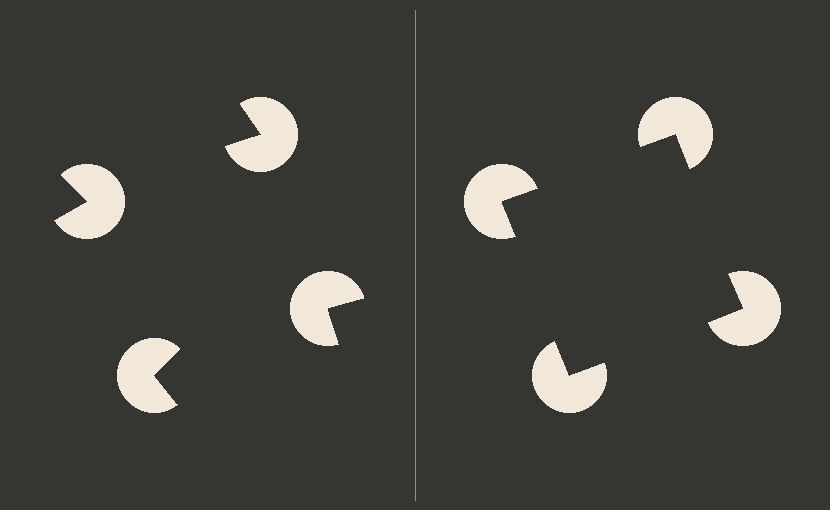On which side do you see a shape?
An illusory square appears on the right side. On the left side the wedge cuts are rotated, so no coherent shape forms.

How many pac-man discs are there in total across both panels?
8 — 4 on each side.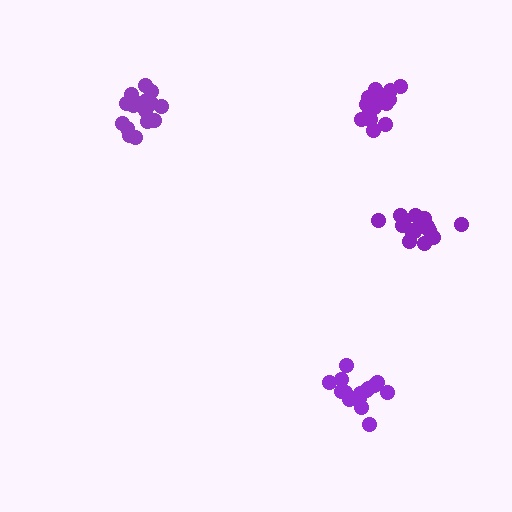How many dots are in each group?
Group 1: 15 dots, Group 2: 16 dots, Group 3: 16 dots, Group 4: 17 dots (64 total).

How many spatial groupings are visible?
There are 4 spatial groupings.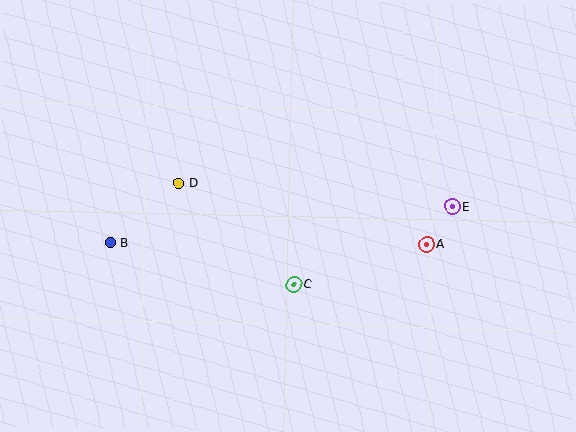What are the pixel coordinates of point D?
Point D is at (179, 183).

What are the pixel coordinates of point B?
Point B is at (111, 243).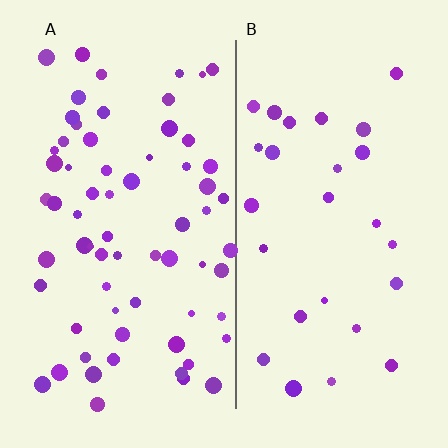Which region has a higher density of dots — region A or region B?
A (the left).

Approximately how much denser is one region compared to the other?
Approximately 2.4× — region A over region B.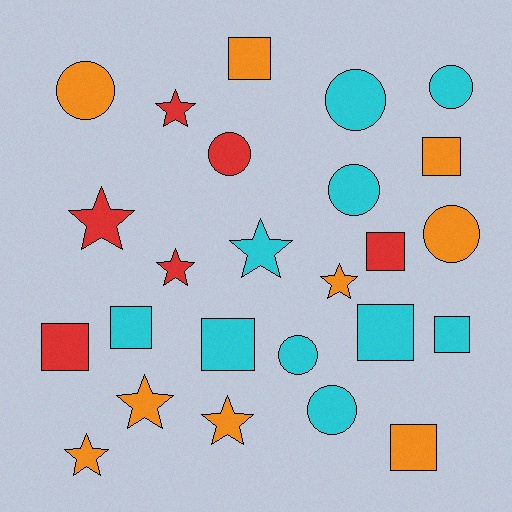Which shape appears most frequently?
Square, with 9 objects.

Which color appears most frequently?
Cyan, with 10 objects.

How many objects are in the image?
There are 25 objects.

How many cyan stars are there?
There is 1 cyan star.